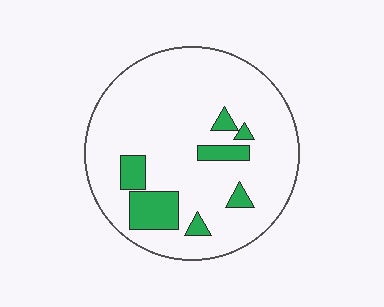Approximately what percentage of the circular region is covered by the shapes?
Approximately 15%.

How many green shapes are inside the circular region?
7.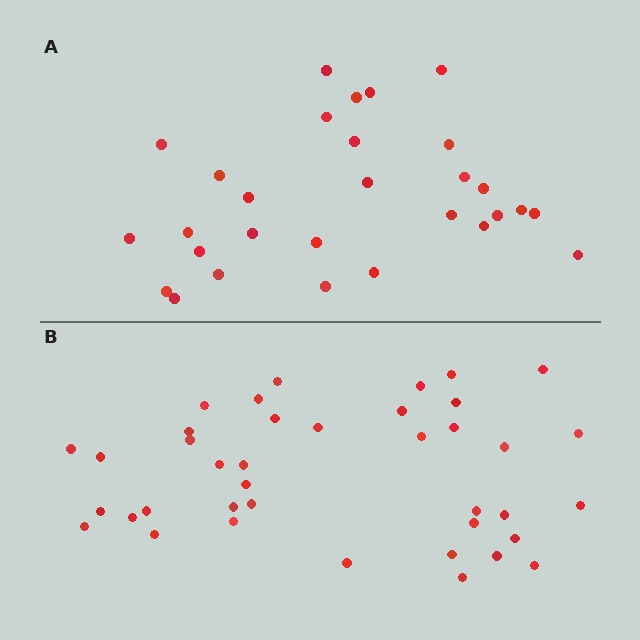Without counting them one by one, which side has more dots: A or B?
Region B (the bottom region) has more dots.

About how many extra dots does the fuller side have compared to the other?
Region B has roughly 10 or so more dots than region A.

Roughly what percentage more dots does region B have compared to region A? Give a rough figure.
About 35% more.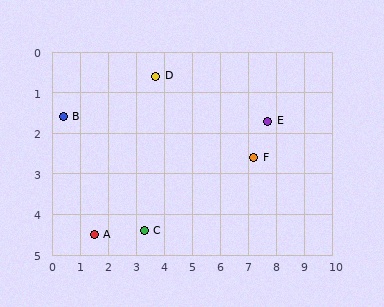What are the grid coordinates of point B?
Point B is at approximately (0.4, 1.6).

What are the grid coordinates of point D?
Point D is at approximately (3.7, 0.6).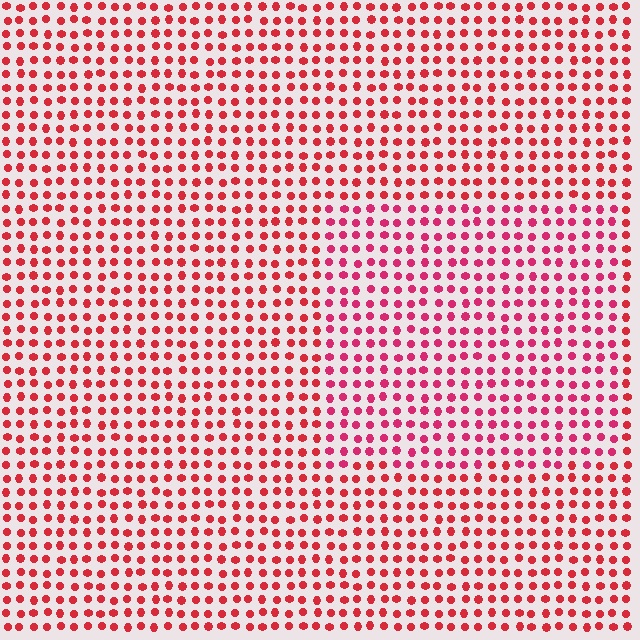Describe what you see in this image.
The image is filled with small red elements in a uniform arrangement. A rectangle-shaped region is visible where the elements are tinted to a slightly different hue, forming a subtle color boundary.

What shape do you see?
I see a rectangle.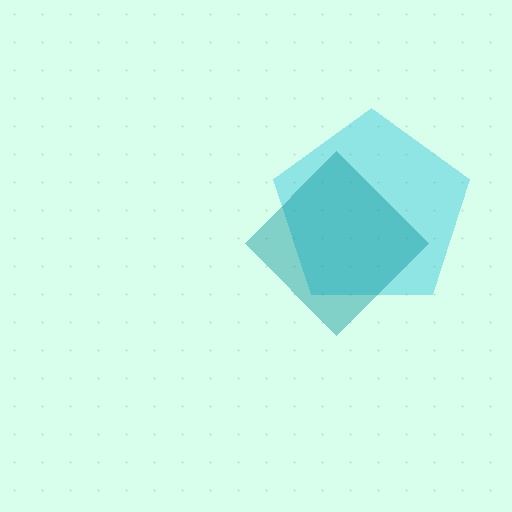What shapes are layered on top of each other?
The layered shapes are: a cyan pentagon, a teal diamond.